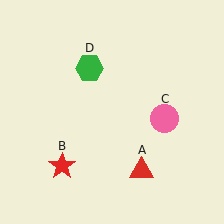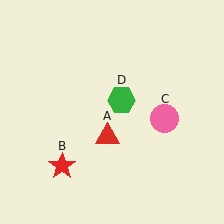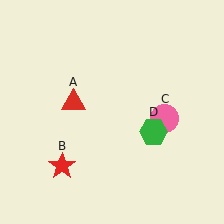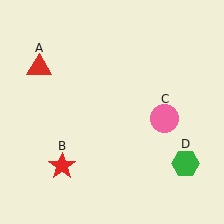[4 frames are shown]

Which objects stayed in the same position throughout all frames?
Red star (object B) and pink circle (object C) remained stationary.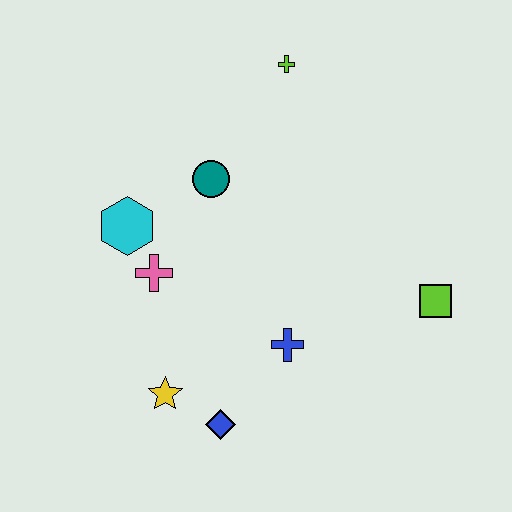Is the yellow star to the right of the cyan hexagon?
Yes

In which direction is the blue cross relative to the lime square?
The blue cross is to the left of the lime square.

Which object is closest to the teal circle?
The cyan hexagon is closest to the teal circle.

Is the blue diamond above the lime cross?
No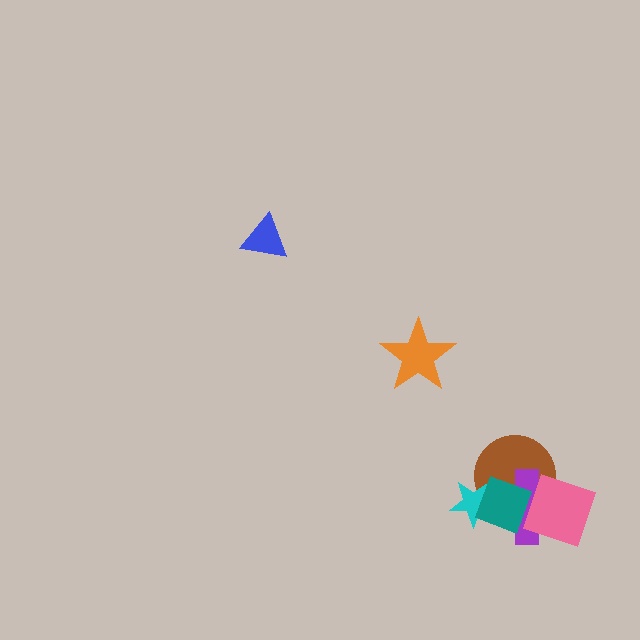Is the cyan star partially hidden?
Yes, it is partially covered by another shape.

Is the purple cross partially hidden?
Yes, it is partially covered by another shape.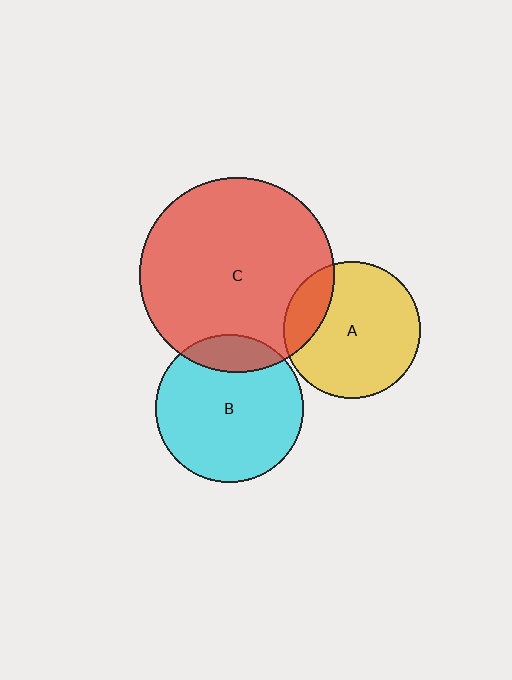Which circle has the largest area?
Circle C (red).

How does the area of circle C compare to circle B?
Approximately 1.7 times.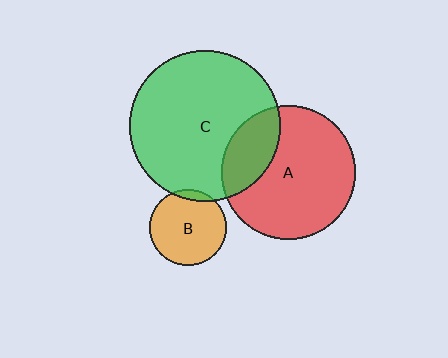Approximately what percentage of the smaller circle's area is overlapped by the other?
Approximately 25%.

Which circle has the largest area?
Circle C (green).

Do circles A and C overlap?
Yes.